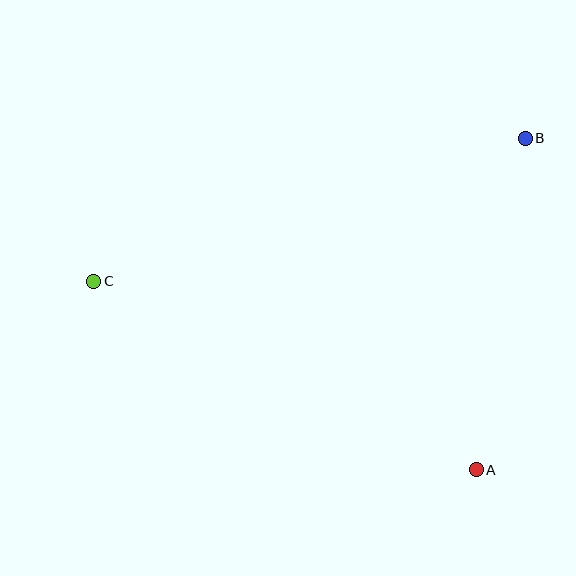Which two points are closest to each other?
Points A and B are closest to each other.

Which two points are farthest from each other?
Points B and C are farthest from each other.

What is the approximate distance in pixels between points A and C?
The distance between A and C is approximately 426 pixels.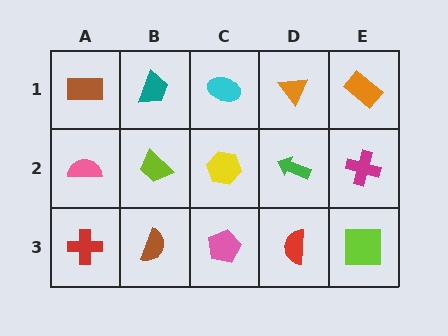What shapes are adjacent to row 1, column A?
A pink semicircle (row 2, column A), a teal trapezoid (row 1, column B).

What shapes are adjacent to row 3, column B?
A lime trapezoid (row 2, column B), a red cross (row 3, column A), a pink pentagon (row 3, column C).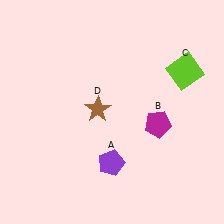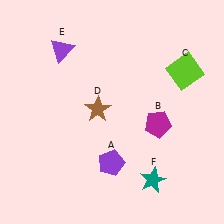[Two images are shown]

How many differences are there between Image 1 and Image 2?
There are 2 differences between the two images.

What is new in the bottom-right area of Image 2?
A teal star (F) was added in the bottom-right area of Image 2.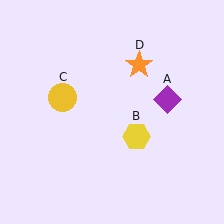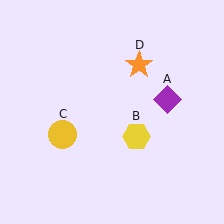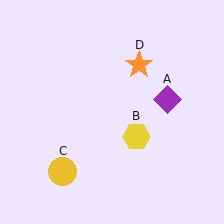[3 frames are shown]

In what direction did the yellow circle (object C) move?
The yellow circle (object C) moved down.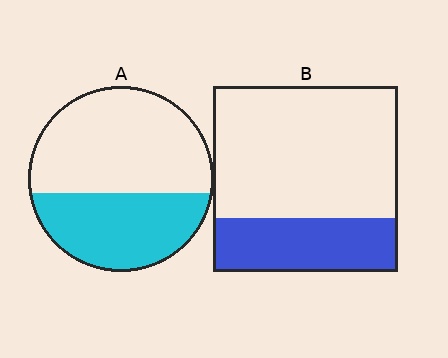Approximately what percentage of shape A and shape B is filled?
A is approximately 40% and B is approximately 30%.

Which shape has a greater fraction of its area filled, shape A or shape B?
Shape A.